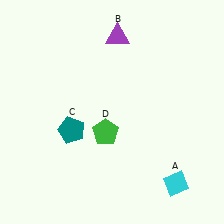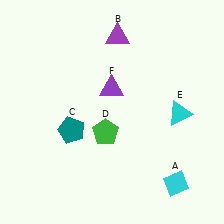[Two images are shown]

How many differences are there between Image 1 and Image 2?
There are 2 differences between the two images.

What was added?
A cyan triangle (E), a purple triangle (F) were added in Image 2.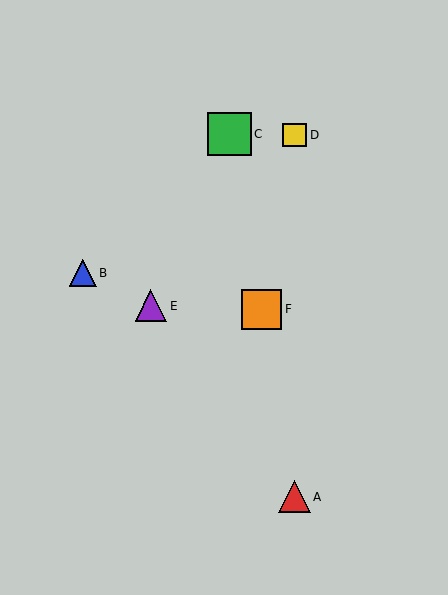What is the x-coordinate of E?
Object E is at x≈151.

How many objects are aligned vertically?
2 objects (A, D) are aligned vertically.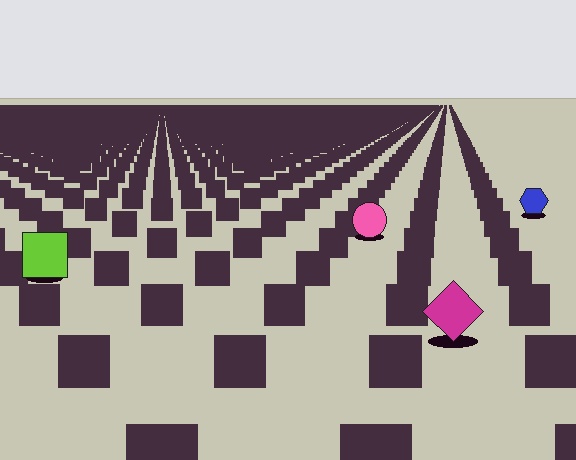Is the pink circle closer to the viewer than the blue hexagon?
Yes. The pink circle is closer — you can tell from the texture gradient: the ground texture is coarser near it.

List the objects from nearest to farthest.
From nearest to farthest: the magenta diamond, the lime square, the pink circle, the blue hexagon.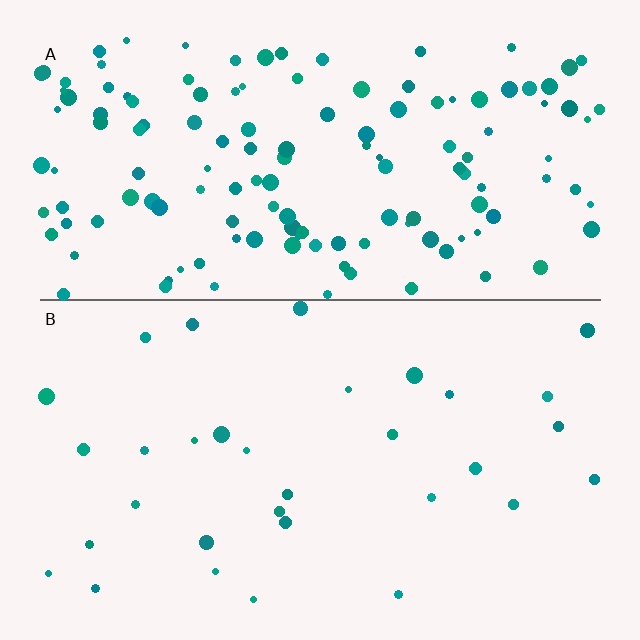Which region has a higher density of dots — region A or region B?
A (the top).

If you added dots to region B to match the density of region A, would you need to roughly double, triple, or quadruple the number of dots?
Approximately quadruple.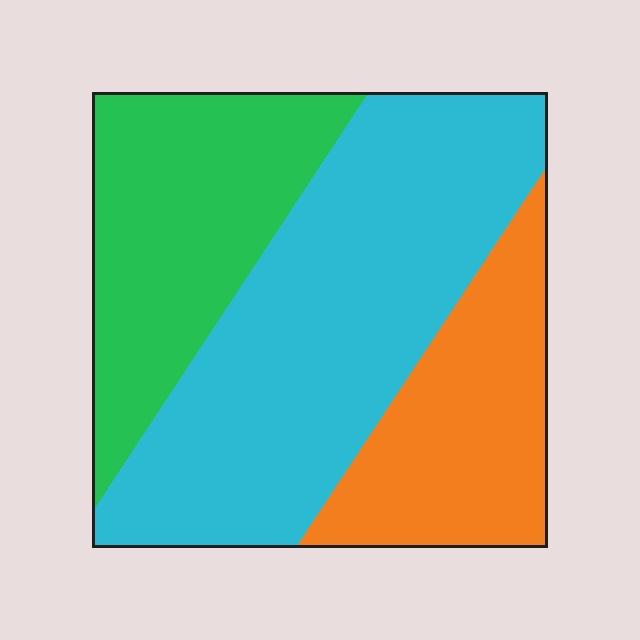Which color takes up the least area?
Orange, at roughly 25%.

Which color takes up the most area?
Cyan, at roughly 50%.